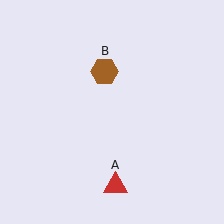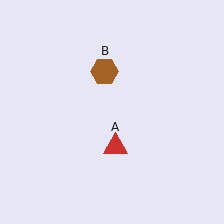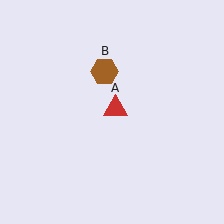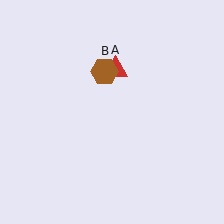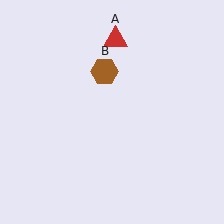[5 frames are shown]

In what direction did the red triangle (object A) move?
The red triangle (object A) moved up.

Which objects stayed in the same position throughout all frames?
Brown hexagon (object B) remained stationary.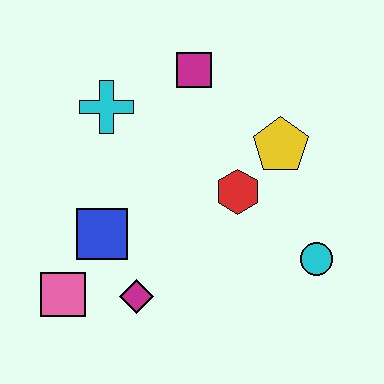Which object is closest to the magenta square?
The cyan cross is closest to the magenta square.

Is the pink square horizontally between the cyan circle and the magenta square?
No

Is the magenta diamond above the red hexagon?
No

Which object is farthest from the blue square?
The cyan circle is farthest from the blue square.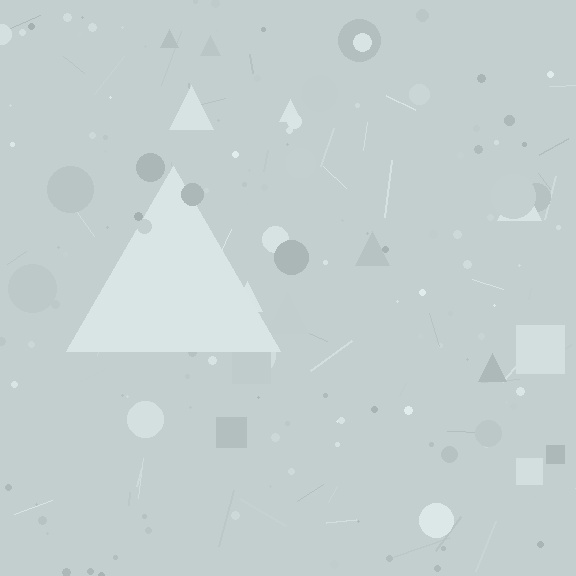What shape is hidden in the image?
A triangle is hidden in the image.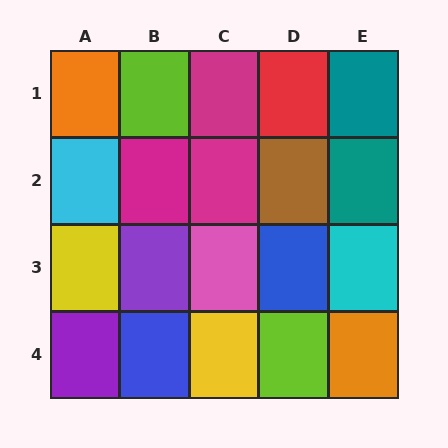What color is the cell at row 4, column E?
Orange.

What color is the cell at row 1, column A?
Orange.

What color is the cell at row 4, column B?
Blue.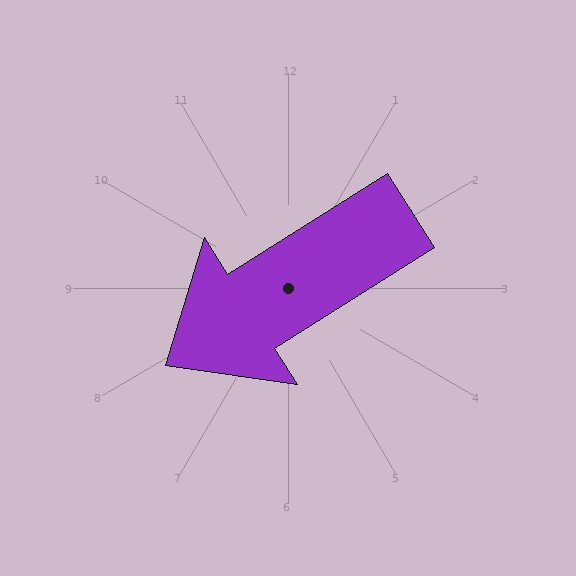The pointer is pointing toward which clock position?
Roughly 8 o'clock.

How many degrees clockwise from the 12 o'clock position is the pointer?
Approximately 238 degrees.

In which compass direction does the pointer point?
Southwest.